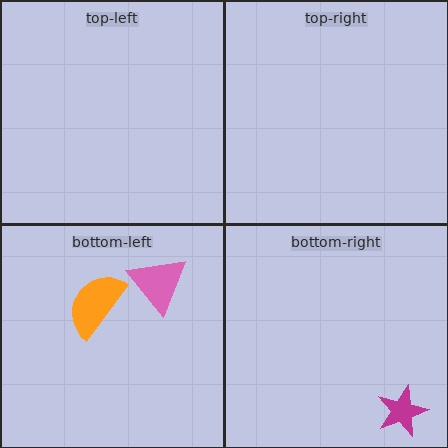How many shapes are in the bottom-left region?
2.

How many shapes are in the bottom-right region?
1.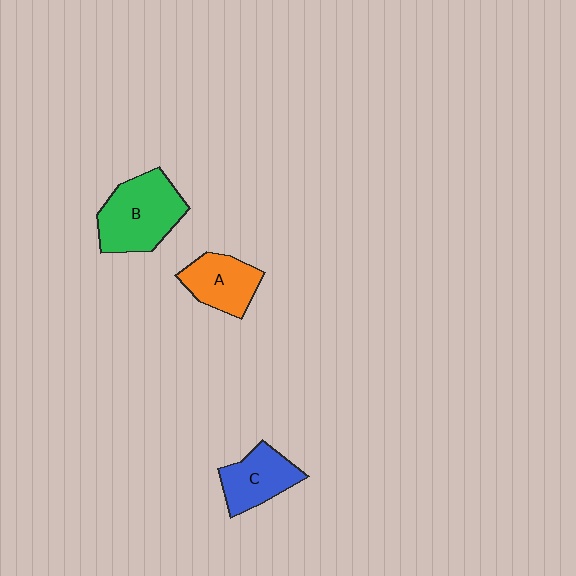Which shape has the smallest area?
Shape A (orange).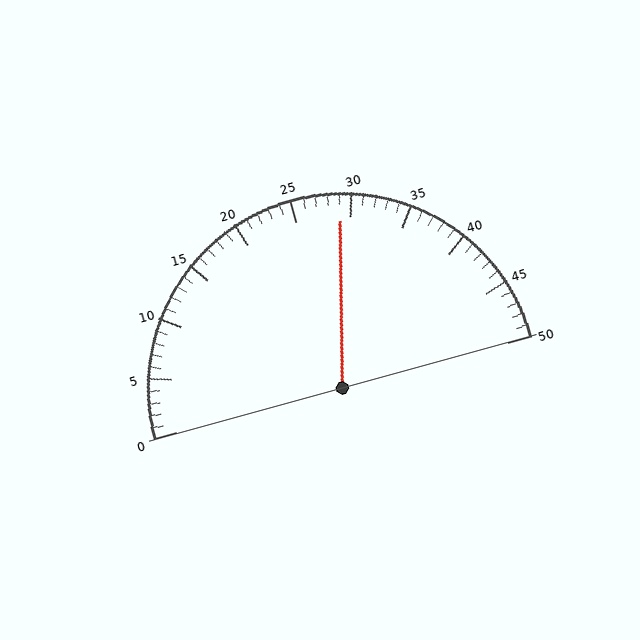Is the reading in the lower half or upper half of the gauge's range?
The reading is in the upper half of the range (0 to 50).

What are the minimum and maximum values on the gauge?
The gauge ranges from 0 to 50.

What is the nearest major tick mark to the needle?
The nearest major tick mark is 30.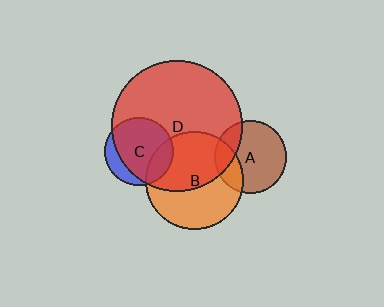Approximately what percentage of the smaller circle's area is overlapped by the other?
Approximately 20%.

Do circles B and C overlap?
Yes.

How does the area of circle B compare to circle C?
Approximately 2.1 times.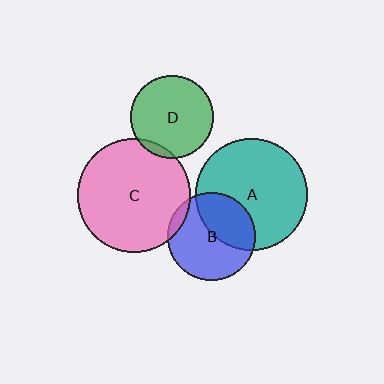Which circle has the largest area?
Circle C (pink).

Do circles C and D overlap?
Yes.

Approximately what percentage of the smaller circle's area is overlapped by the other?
Approximately 5%.